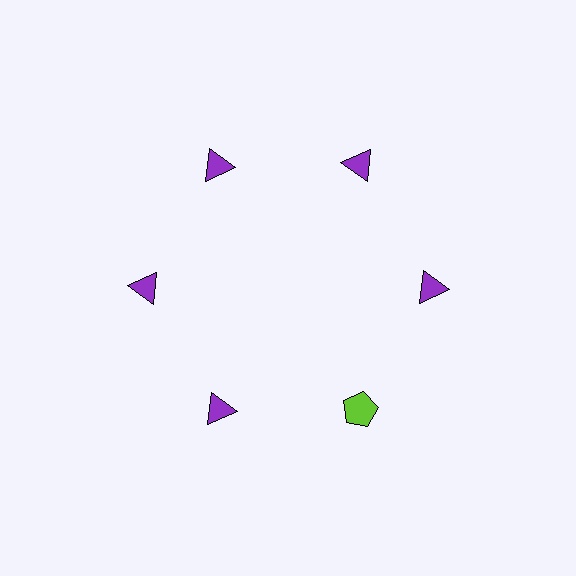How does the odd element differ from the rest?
It differs in both color (lime instead of purple) and shape (pentagon instead of triangle).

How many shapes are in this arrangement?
There are 6 shapes arranged in a ring pattern.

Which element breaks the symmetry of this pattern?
The lime pentagon at roughly the 5 o'clock position breaks the symmetry. All other shapes are purple triangles.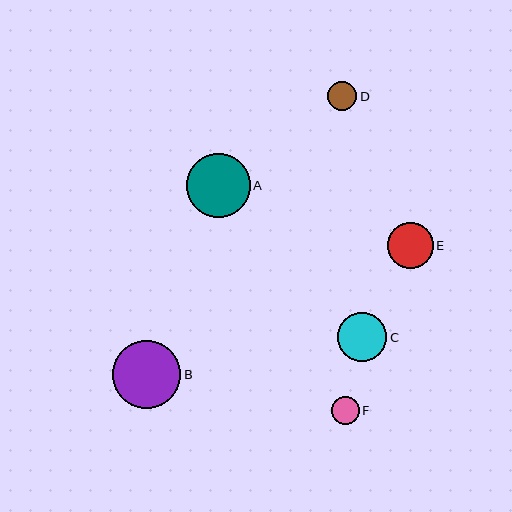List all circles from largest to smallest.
From largest to smallest: B, A, C, E, D, F.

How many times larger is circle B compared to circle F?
Circle B is approximately 2.5 times the size of circle F.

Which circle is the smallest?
Circle F is the smallest with a size of approximately 27 pixels.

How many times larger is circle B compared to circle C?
Circle B is approximately 1.4 times the size of circle C.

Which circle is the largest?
Circle B is the largest with a size of approximately 69 pixels.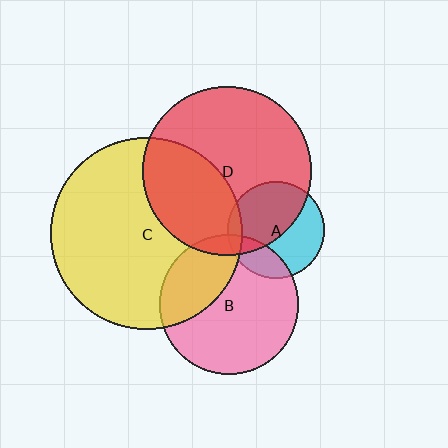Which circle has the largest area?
Circle C (yellow).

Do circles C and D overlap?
Yes.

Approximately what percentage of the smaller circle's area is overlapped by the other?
Approximately 35%.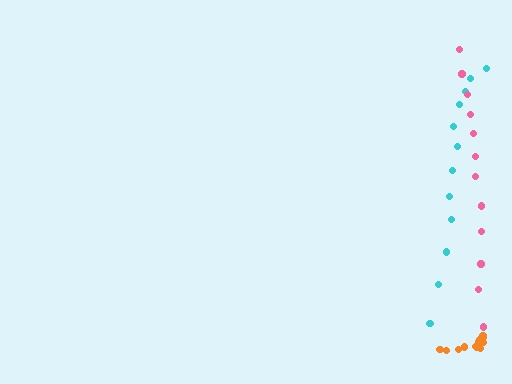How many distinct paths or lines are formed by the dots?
There are 3 distinct paths.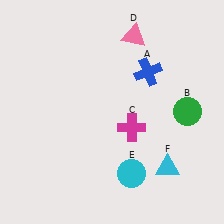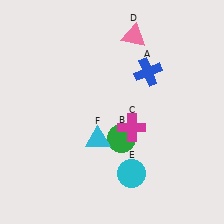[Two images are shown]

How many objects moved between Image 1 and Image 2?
2 objects moved between the two images.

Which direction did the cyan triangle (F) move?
The cyan triangle (F) moved left.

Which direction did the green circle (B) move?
The green circle (B) moved left.